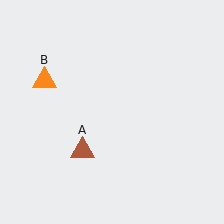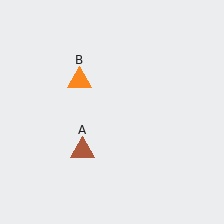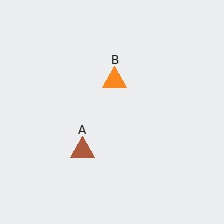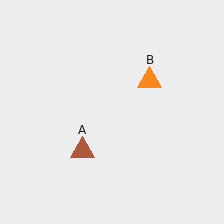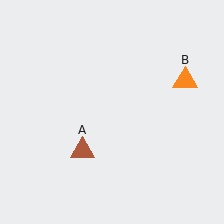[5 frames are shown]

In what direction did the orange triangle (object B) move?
The orange triangle (object B) moved right.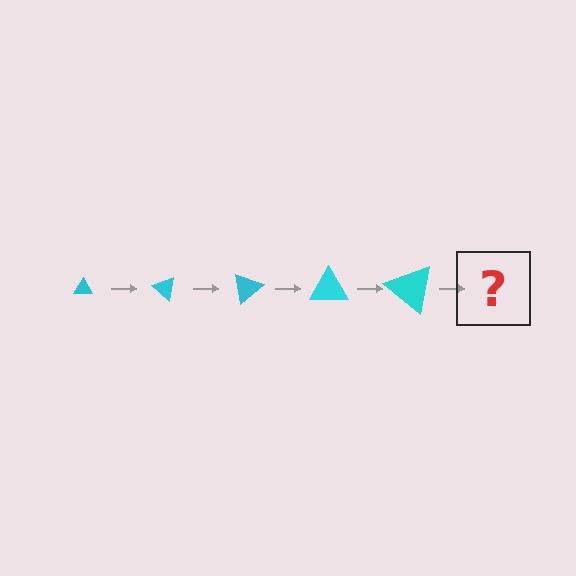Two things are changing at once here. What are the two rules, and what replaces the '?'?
The two rules are that the triangle grows larger each step and it rotates 40 degrees each step. The '?' should be a triangle, larger than the previous one and rotated 200 degrees from the start.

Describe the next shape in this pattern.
It should be a triangle, larger than the previous one and rotated 200 degrees from the start.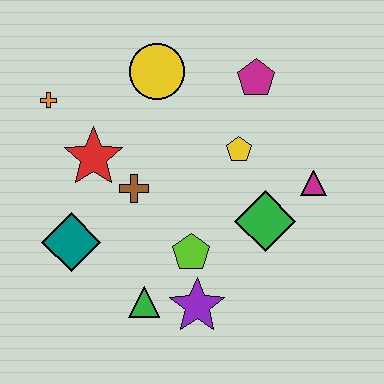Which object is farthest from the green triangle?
The magenta pentagon is farthest from the green triangle.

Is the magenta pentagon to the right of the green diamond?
No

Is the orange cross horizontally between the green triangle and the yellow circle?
No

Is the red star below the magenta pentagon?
Yes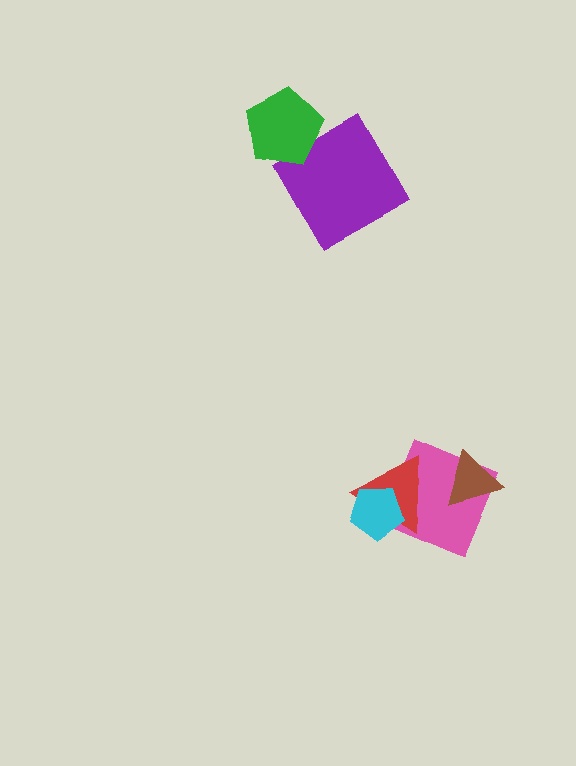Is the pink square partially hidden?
Yes, it is partially covered by another shape.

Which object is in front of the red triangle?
The cyan pentagon is in front of the red triangle.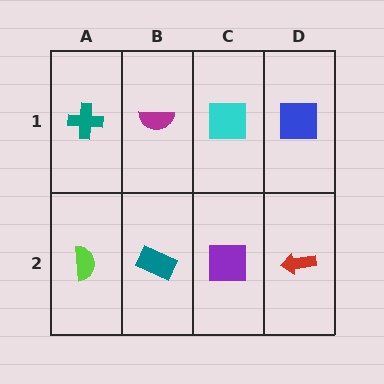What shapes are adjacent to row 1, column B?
A teal rectangle (row 2, column B), a teal cross (row 1, column A), a cyan square (row 1, column C).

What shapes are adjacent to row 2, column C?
A cyan square (row 1, column C), a teal rectangle (row 2, column B), a red arrow (row 2, column D).